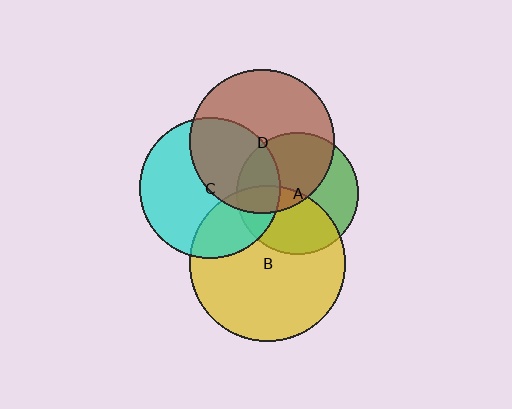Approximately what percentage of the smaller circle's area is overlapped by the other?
Approximately 10%.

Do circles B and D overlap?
Yes.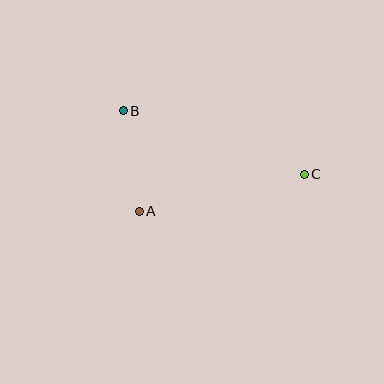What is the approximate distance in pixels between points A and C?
The distance between A and C is approximately 169 pixels.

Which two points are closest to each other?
Points A and B are closest to each other.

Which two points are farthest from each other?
Points B and C are farthest from each other.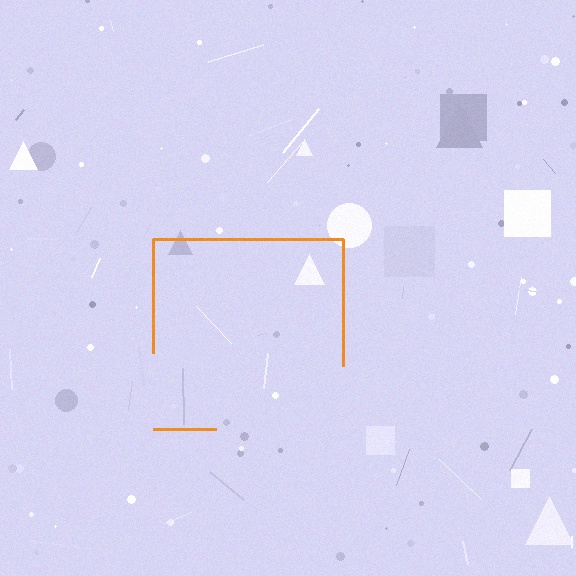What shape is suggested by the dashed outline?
The dashed outline suggests a square.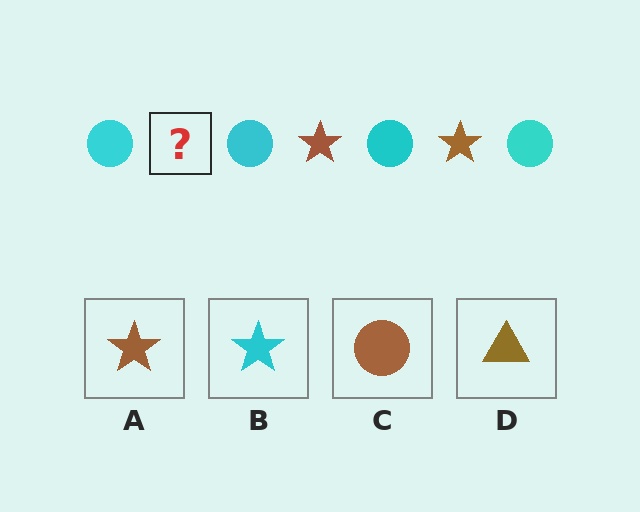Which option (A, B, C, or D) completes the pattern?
A.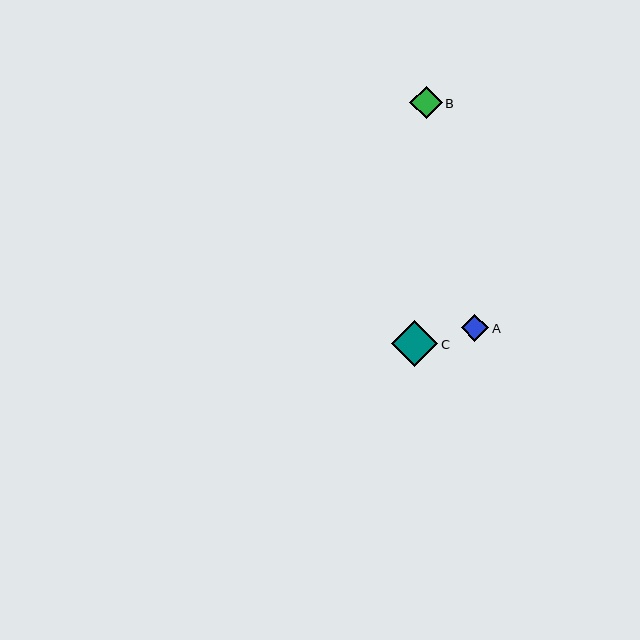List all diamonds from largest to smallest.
From largest to smallest: C, B, A.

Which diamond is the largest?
Diamond C is the largest with a size of approximately 46 pixels.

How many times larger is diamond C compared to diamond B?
Diamond C is approximately 1.4 times the size of diamond B.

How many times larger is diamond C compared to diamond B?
Diamond C is approximately 1.4 times the size of diamond B.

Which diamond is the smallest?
Diamond A is the smallest with a size of approximately 27 pixels.